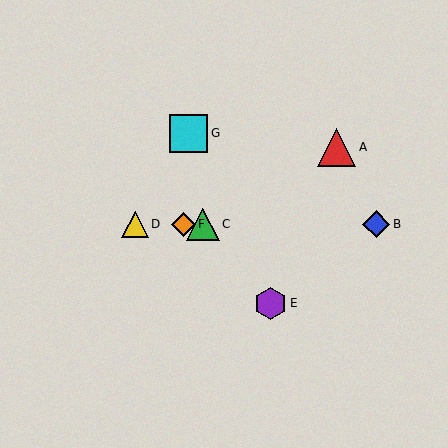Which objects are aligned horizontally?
Objects B, C, D, F are aligned horizontally.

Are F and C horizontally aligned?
Yes, both are at y≈224.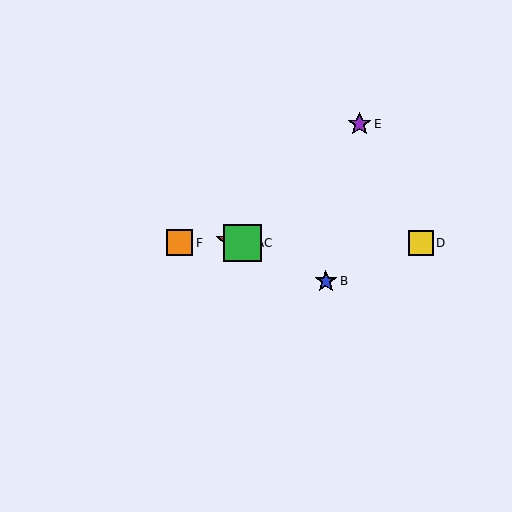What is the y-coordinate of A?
Object A is at y≈243.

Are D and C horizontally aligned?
Yes, both are at y≈243.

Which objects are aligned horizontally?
Objects A, C, D, F are aligned horizontally.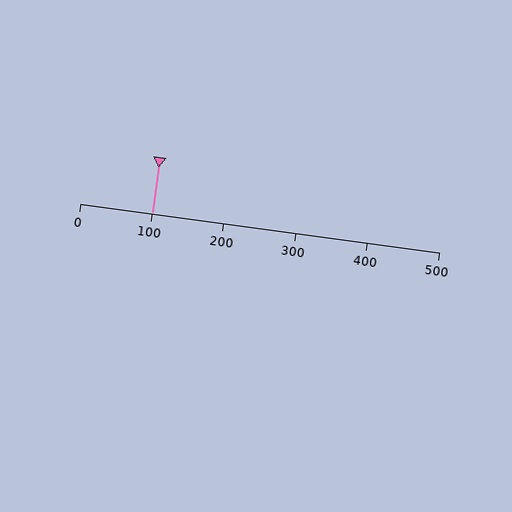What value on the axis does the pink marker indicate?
The marker indicates approximately 100.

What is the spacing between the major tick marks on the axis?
The major ticks are spaced 100 apart.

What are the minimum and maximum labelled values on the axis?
The axis runs from 0 to 500.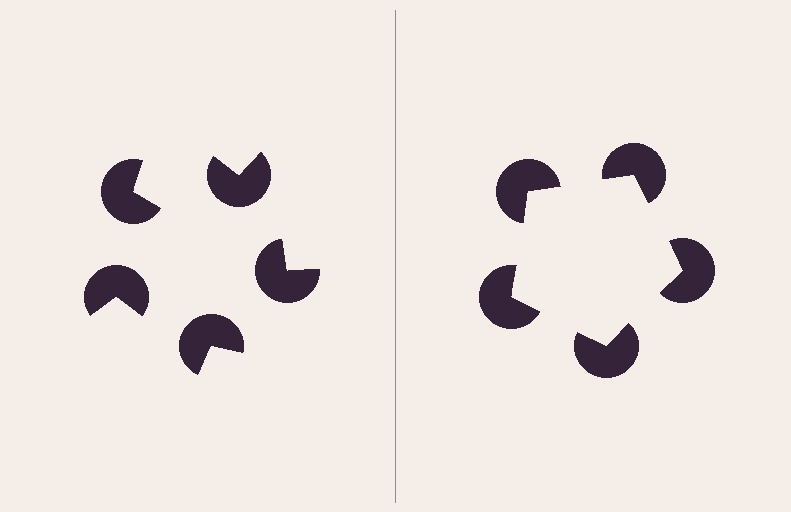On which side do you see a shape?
An illusory pentagon appears on the right side. On the left side the wedge cuts are rotated, so no coherent shape forms.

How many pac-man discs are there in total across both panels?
10 — 5 on each side.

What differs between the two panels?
The pac-man discs are positioned identically on both sides; only the wedge orientations differ. On the right they align to a pentagon; on the left they are misaligned.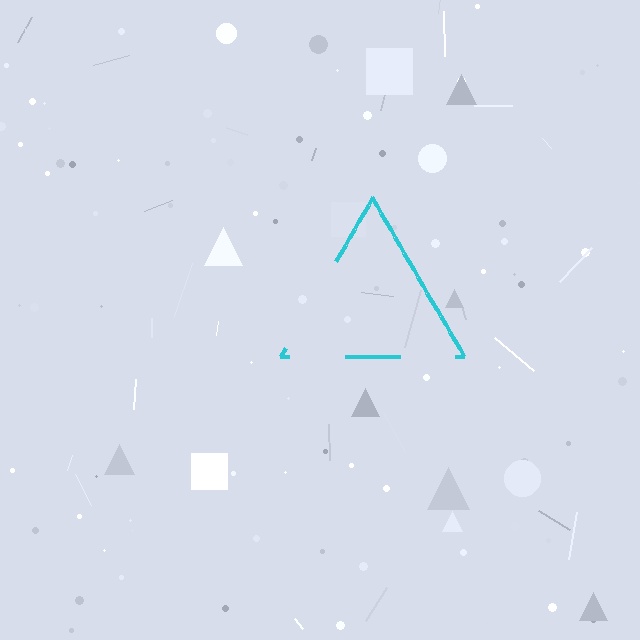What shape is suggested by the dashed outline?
The dashed outline suggests a triangle.